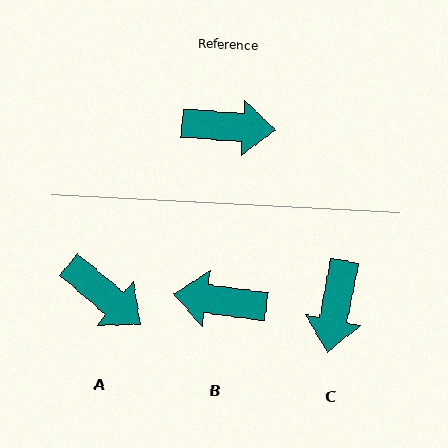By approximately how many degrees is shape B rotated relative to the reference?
Approximately 177 degrees counter-clockwise.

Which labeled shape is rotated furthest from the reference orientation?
B, about 177 degrees away.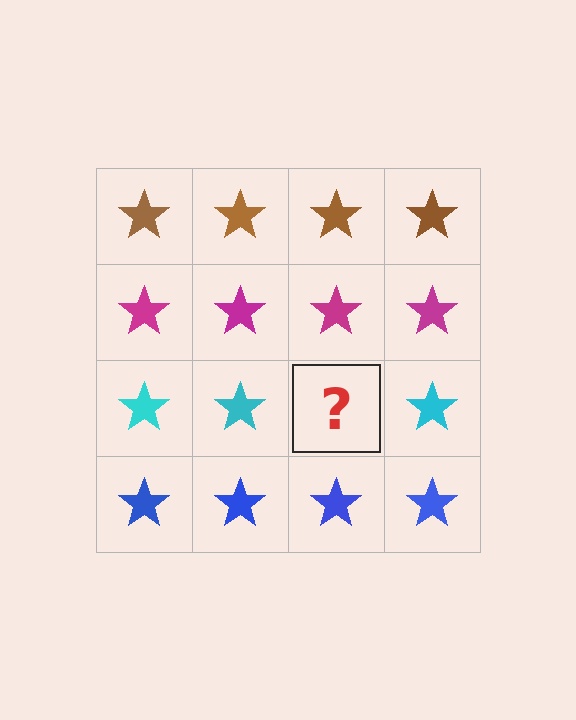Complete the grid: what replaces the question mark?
The question mark should be replaced with a cyan star.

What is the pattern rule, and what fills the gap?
The rule is that each row has a consistent color. The gap should be filled with a cyan star.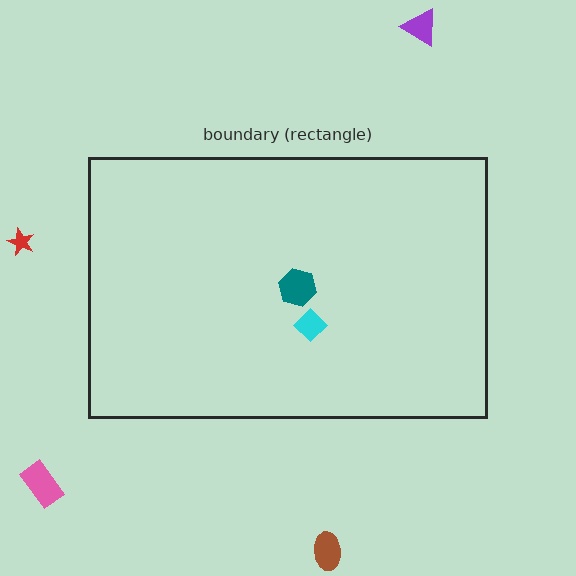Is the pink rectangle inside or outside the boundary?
Outside.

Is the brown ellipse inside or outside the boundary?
Outside.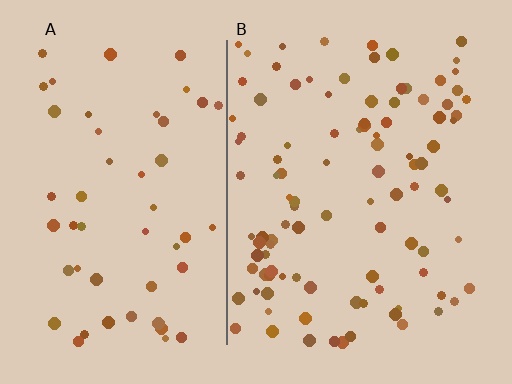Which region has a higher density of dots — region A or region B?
B (the right).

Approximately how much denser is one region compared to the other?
Approximately 1.9× — region B over region A.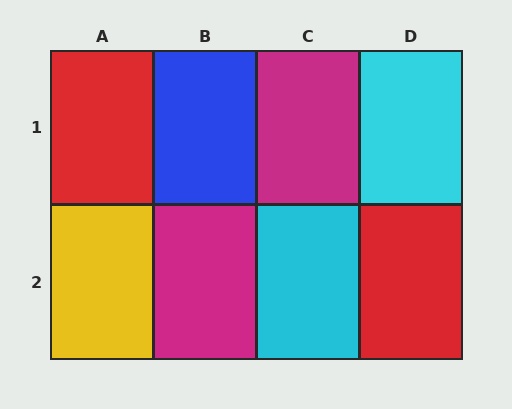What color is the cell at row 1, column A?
Red.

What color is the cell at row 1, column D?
Cyan.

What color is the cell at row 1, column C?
Magenta.